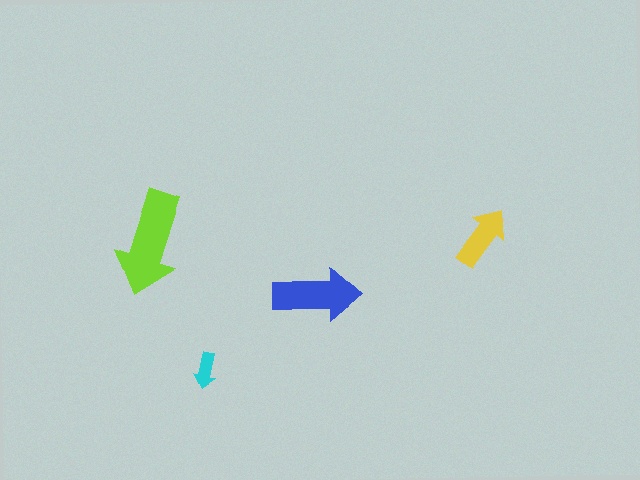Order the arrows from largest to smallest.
the lime one, the blue one, the yellow one, the cyan one.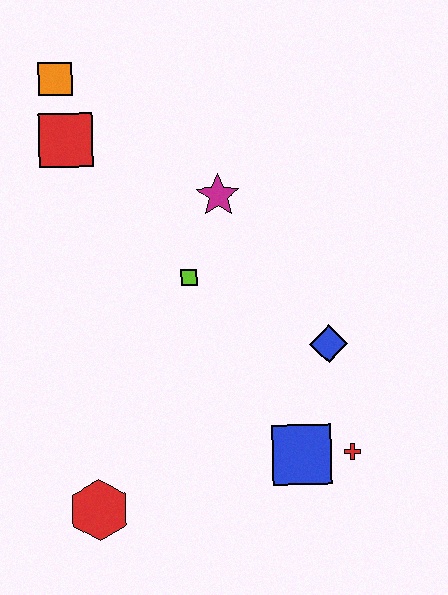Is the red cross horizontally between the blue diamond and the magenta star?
No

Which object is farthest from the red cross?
The orange square is farthest from the red cross.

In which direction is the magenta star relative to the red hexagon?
The magenta star is above the red hexagon.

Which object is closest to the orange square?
The red square is closest to the orange square.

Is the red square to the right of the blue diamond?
No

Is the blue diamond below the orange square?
Yes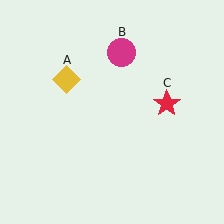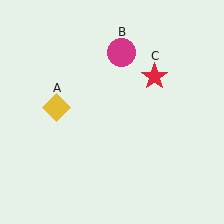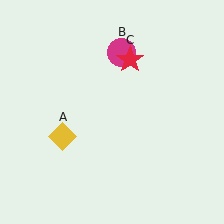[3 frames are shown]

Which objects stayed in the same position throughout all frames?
Magenta circle (object B) remained stationary.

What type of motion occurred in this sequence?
The yellow diamond (object A), red star (object C) rotated counterclockwise around the center of the scene.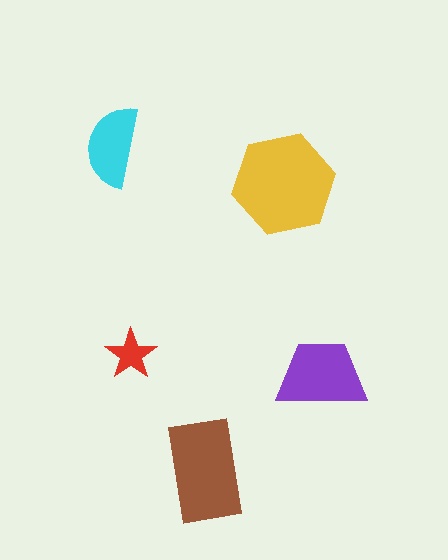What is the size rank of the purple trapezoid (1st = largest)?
3rd.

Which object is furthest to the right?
The purple trapezoid is rightmost.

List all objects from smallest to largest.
The red star, the cyan semicircle, the purple trapezoid, the brown rectangle, the yellow hexagon.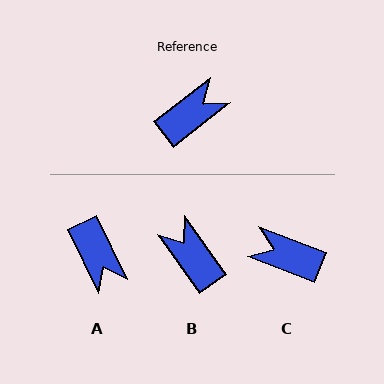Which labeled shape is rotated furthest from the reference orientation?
C, about 121 degrees away.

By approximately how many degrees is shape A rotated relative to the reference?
Approximately 103 degrees clockwise.